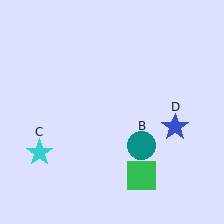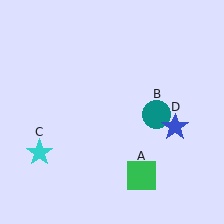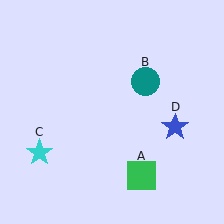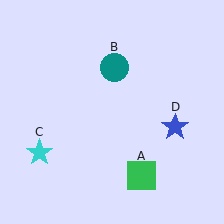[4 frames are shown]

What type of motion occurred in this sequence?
The teal circle (object B) rotated counterclockwise around the center of the scene.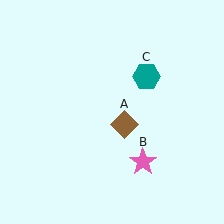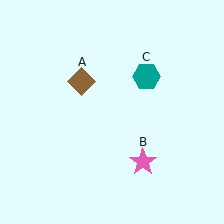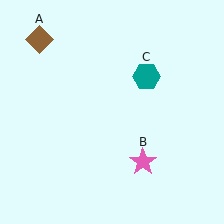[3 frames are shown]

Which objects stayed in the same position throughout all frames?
Pink star (object B) and teal hexagon (object C) remained stationary.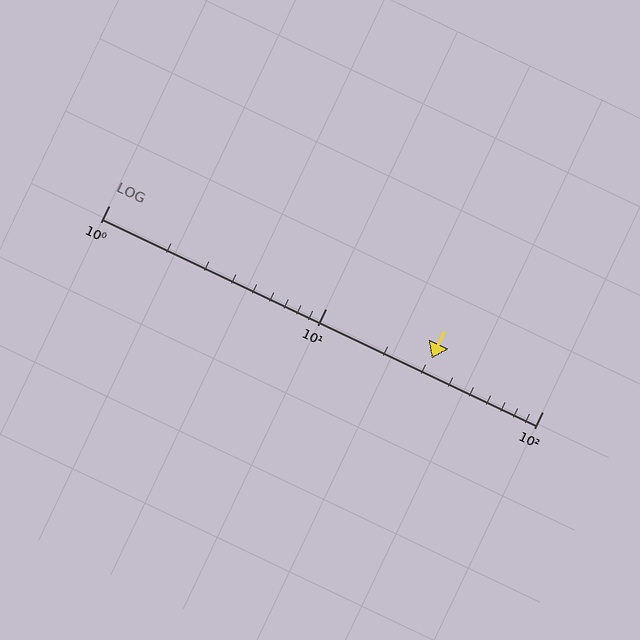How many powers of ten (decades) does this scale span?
The scale spans 2 decades, from 1 to 100.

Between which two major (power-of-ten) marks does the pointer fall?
The pointer is between 10 and 100.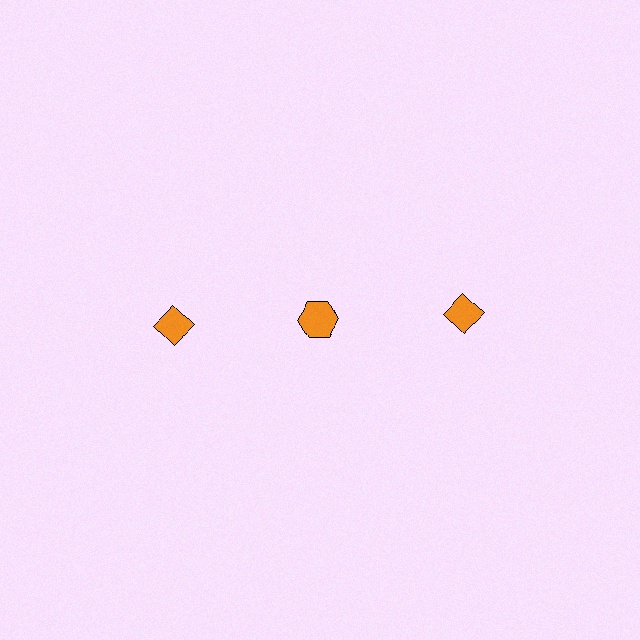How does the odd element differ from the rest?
It has a different shape: hexagon instead of diamond.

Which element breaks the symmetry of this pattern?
The orange hexagon in the top row, second from left column breaks the symmetry. All other shapes are orange diamonds.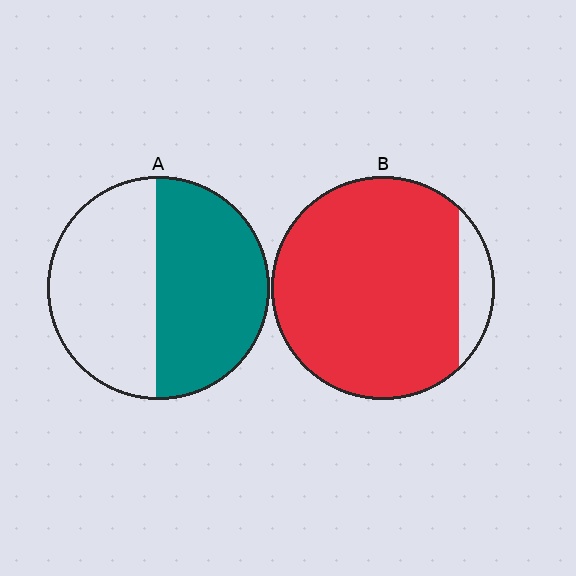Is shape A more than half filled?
Roughly half.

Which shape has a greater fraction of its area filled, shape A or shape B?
Shape B.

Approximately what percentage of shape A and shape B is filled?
A is approximately 50% and B is approximately 90%.